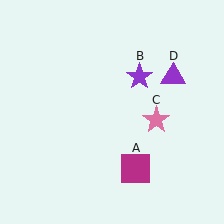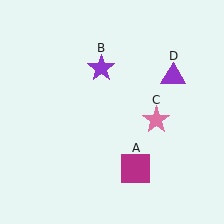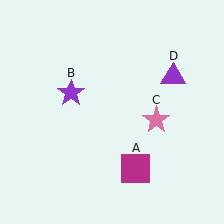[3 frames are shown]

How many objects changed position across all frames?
1 object changed position: purple star (object B).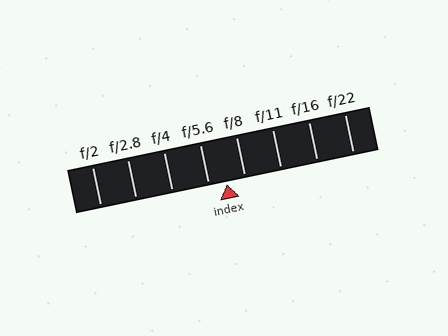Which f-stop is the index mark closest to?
The index mark is closest to f/5.6.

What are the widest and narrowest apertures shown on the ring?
The widest aperture shown is f/2 and the narrowest is f/22.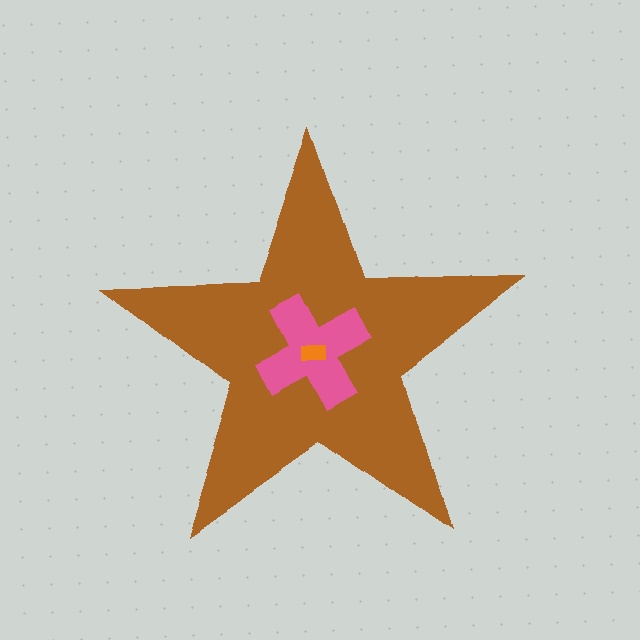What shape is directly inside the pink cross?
The orange rectangle.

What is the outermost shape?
The brown star.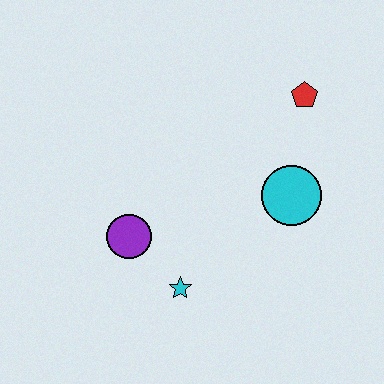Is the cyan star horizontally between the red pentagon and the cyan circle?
No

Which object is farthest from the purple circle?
The red pentagon is farthest from the purple circle.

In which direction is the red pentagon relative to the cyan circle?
The red pentagon is above the cyan circle.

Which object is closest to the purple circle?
The cyan star is closest to the purple circle.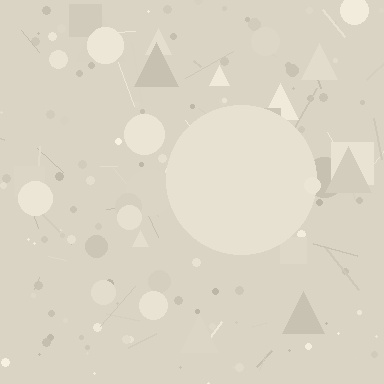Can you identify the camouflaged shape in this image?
The camouflaged shape is a circle.